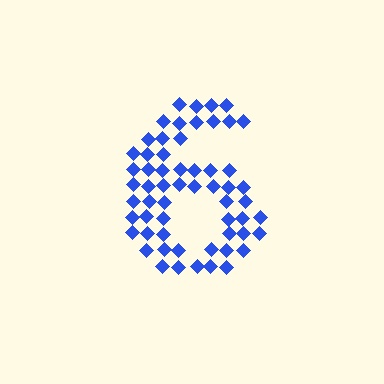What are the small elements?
The small elements are diamonds.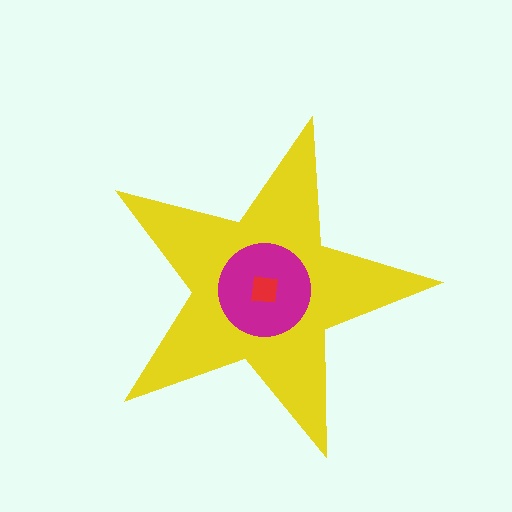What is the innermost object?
The red square.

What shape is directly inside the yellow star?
The magenta circle.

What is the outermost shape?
The yellow star.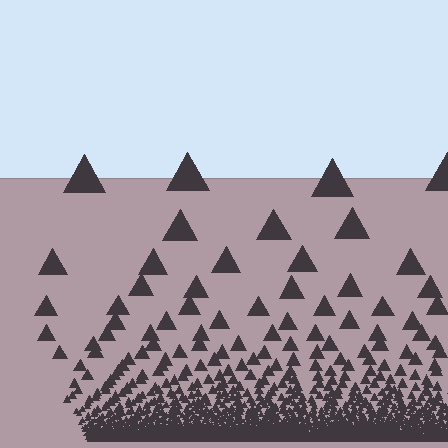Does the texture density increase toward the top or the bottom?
Density increases toward the bottom.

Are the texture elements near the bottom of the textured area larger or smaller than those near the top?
Smaller. The gradient is inverted — elements near the bottom are smaller and denser.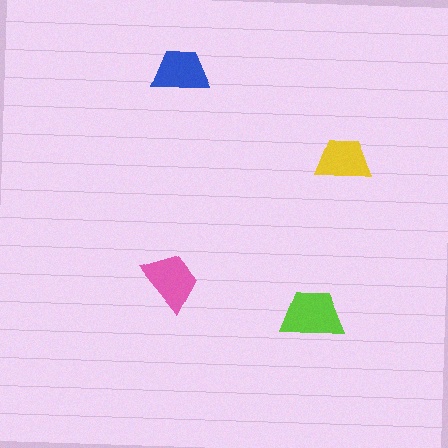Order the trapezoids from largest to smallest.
the lime one, the pink one, the blue one, the yellow one.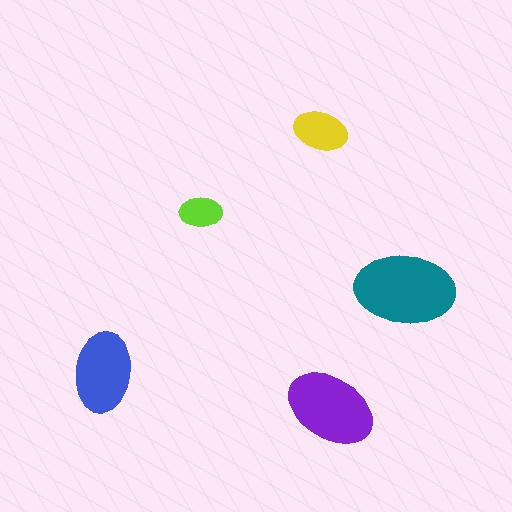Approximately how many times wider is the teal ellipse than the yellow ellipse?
About 2 times wider.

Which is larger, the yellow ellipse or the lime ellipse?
The yellow one.